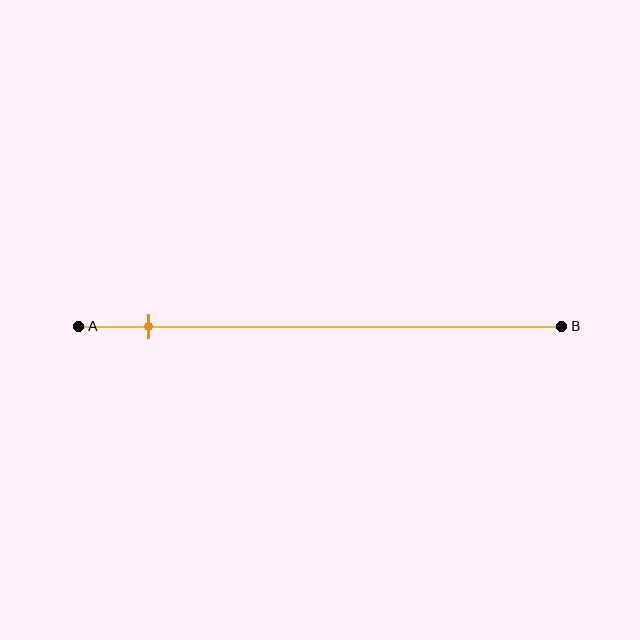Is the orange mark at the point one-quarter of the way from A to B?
No, the mark is at about 15% from A, not at the 25% one-quarter point.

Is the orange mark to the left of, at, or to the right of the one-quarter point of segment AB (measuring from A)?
The orange mark is to the left of the one-quarter point of segment AB.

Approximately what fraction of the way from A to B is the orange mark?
The orange mark is approximately 15% of the way from A to B.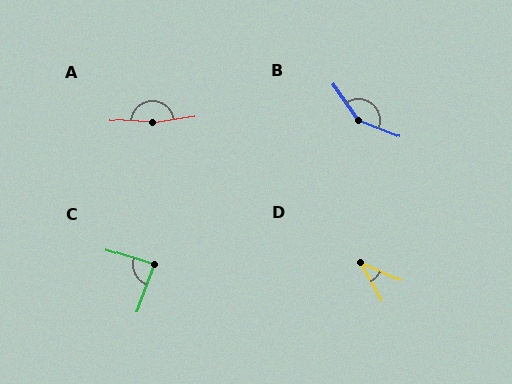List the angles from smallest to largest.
D (36°), C (88°), B (147°), A (168°).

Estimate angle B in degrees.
Approximately 147 degrees.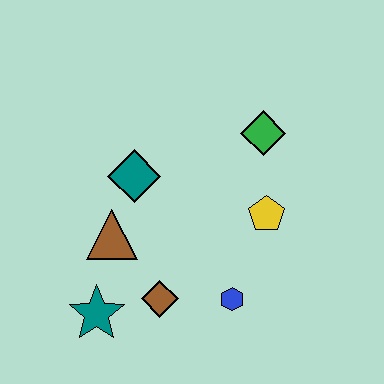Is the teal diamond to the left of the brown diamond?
Yes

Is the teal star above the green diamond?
No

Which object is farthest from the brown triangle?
The green diamond is farthest from the brown triangle.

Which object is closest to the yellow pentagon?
The green diamond is closest to the yellow pentagon.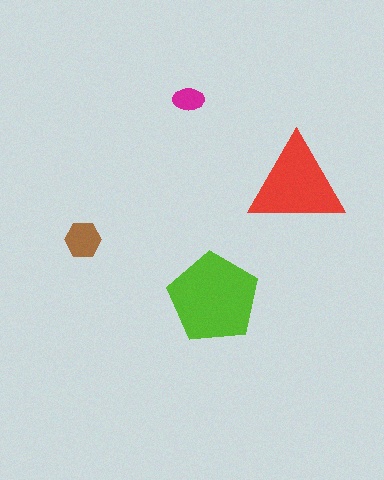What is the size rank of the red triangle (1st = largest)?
2nd.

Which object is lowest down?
The lime pentagon is bottommost.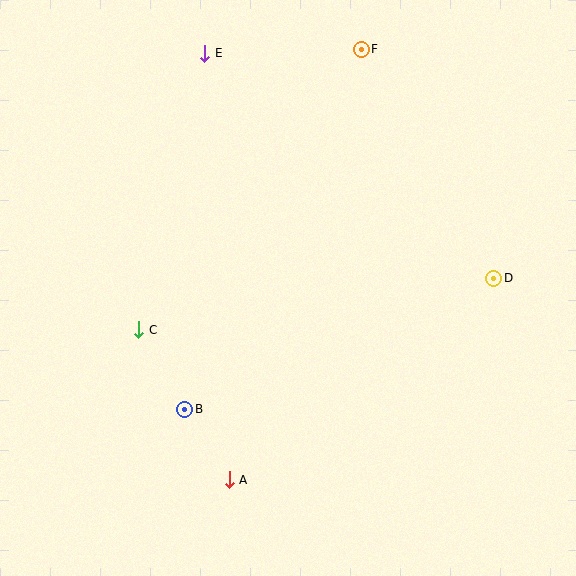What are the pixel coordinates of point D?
Point D is at (494, 278).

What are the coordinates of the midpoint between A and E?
The midpoint between A and E is at (217, 267).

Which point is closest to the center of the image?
Point C at (139, 330) is closest to the center.